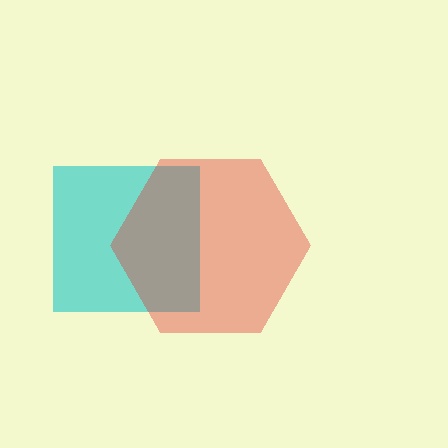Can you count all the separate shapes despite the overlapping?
Yes, there are 2 separate shapes.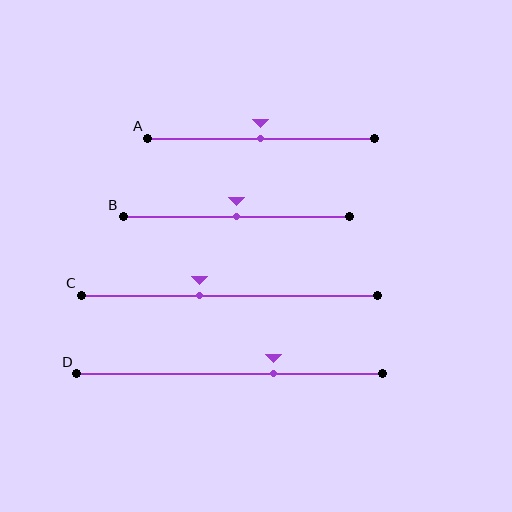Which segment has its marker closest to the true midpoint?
Segment A has its marker closest to the true midpoint.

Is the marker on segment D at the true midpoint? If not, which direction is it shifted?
No, the marker on segment D is shifted to the right by about 14% of the segment length.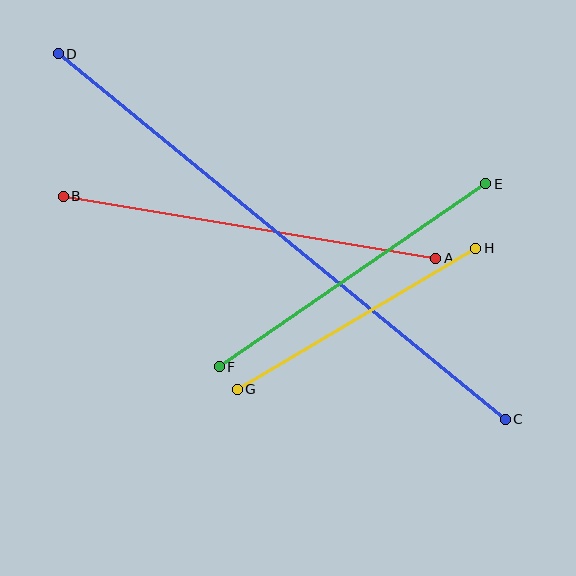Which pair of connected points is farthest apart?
Points C and D are farthest apart.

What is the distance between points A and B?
The distance is approximately 378 pixels.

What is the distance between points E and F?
The distance is approximately 324 pixels.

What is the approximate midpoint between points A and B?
The midpoint is at approximately (249, 227) pixels.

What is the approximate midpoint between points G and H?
The midpoint is at approximately (356, 319) pixels.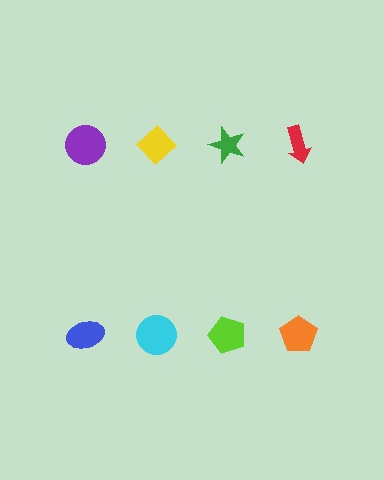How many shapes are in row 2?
4 shapes.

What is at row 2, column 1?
A blue ellipse.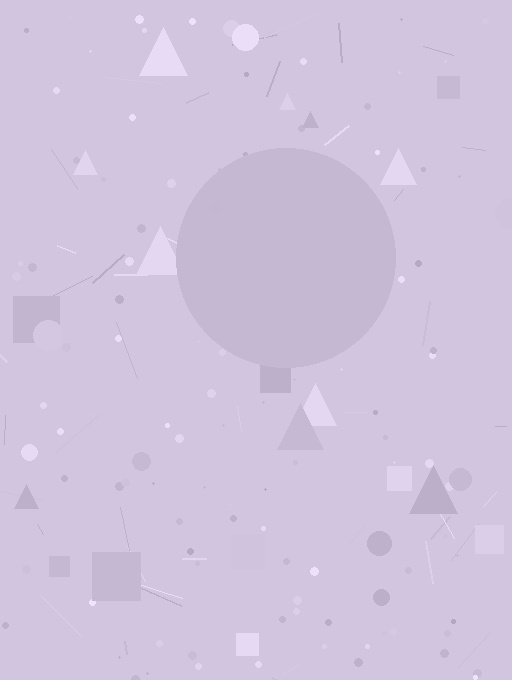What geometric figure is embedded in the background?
A circle is embedded in the background.